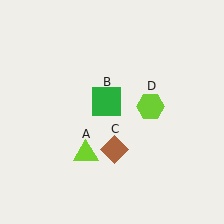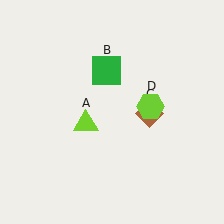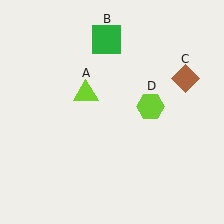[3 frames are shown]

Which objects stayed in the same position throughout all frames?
Lime hexagon (object D) remained stationary.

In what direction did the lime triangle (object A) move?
The lime triangle (object A) moved up.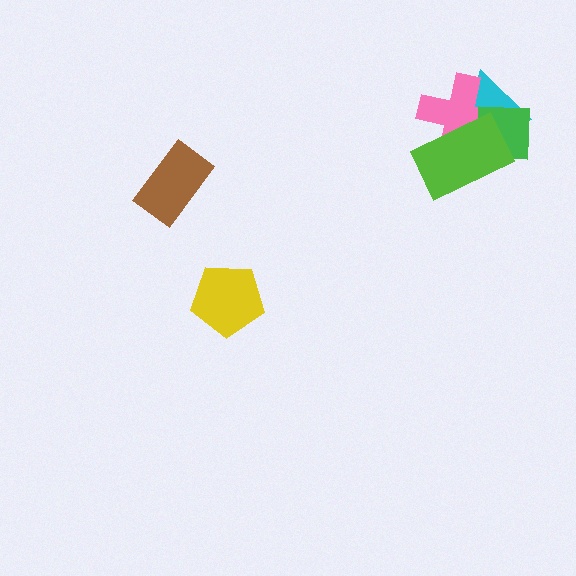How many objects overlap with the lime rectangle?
3 objects overlap with the lime rectangle.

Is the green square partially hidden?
Yes, it is partially covered by another shape.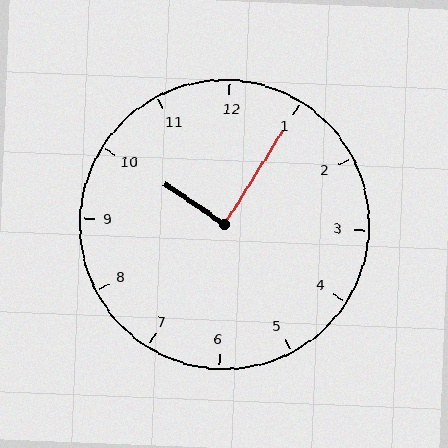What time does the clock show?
10:05.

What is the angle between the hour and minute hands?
Approximately 88 degrees.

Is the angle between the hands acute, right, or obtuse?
It is right.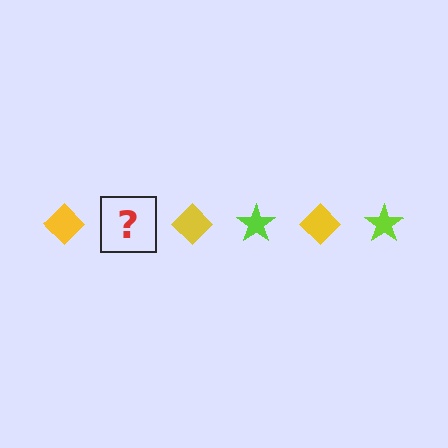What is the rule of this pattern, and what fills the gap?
The rule is that the pattern alternates between yellow diamond and lime star. The gap should be filled with a lime star.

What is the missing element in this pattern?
The missing element is a lime star.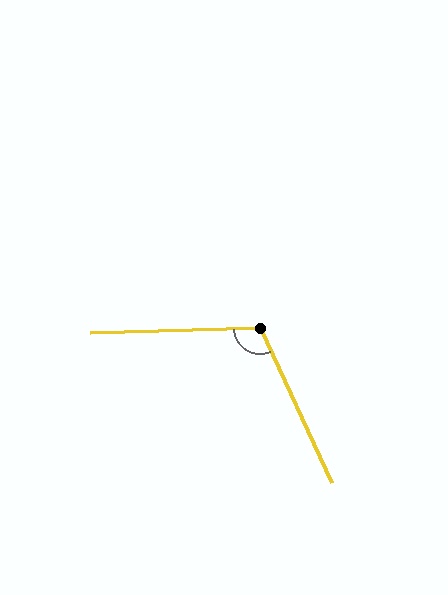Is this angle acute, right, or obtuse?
It is obtuse.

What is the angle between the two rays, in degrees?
Approximately 113 degrees.